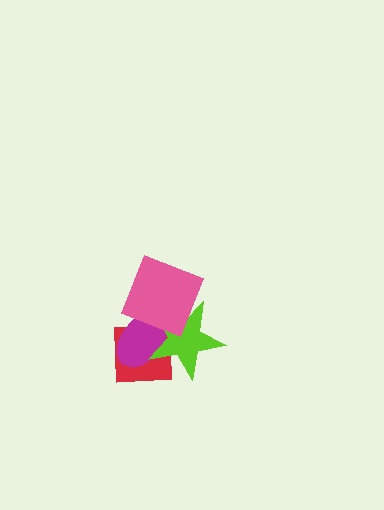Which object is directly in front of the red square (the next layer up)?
The magenta ellipse is directly in front of the red square.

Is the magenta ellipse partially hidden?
Yes, it is partially covered by another shape.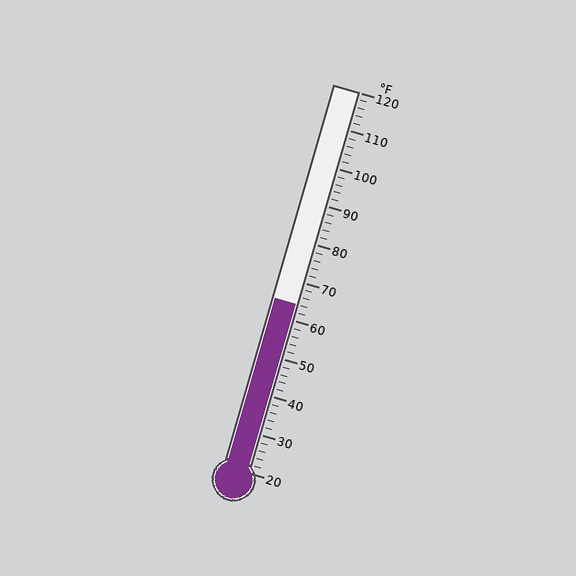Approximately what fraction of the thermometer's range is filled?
The thermometer is filled to approximately 45% of its range.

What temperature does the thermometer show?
The thermometer shows approximately 64°F.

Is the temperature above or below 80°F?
The temperature is below 80°F.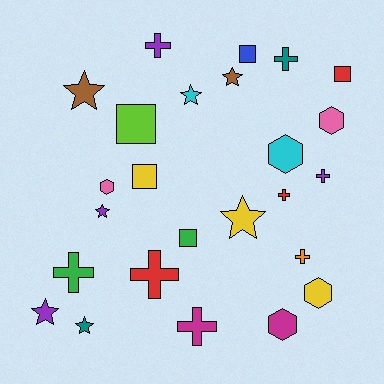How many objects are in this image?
There are 25 objects.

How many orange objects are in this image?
There is 1 orange object.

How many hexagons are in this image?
There are 5 hexagons.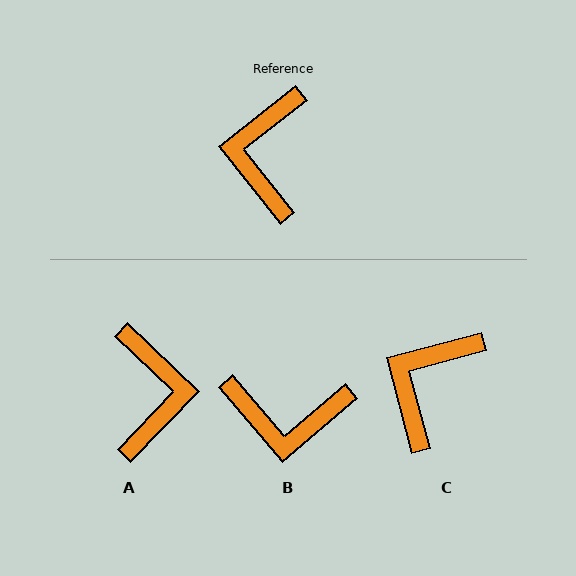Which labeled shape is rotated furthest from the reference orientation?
A, about 172 degrees away.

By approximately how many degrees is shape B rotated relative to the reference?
Approximately 92 degrees counter-clockwise.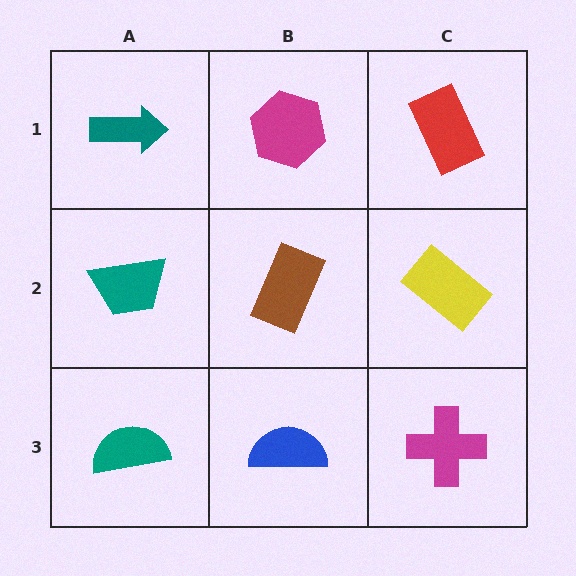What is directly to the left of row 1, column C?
A magenta hexagon.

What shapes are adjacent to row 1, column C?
A yellow rectangle (row 2, column C), a magenta hexagon (row 1, column B).